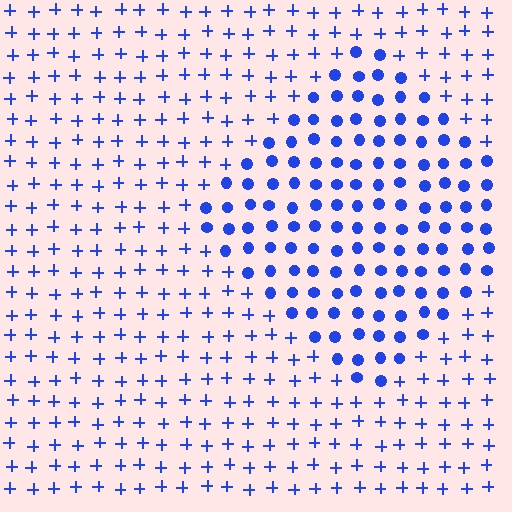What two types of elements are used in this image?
The image uses circles inside the diamond region and plus signs outside it.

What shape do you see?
I see a diamond.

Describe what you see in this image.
The image is filled with small blue elements arranged in a uniform grid. A diamond-shaped region contains circles, while the surrounding area contains plus signs. The boundary is defined purely by the change in element shape.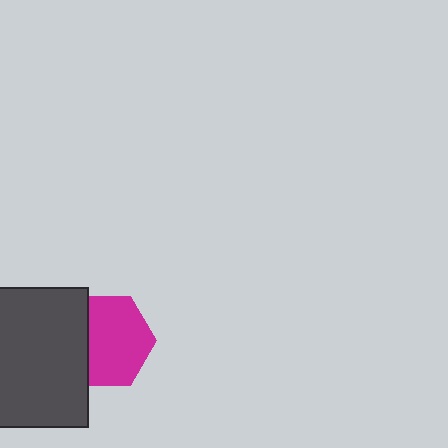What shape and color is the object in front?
The object in front is a dark gray rectangle.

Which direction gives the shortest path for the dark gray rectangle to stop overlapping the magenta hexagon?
Moving left gives the shortest separation.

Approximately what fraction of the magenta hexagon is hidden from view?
Roughly 30% of the magenta hexagon is hidden behind the dark gray rectangle.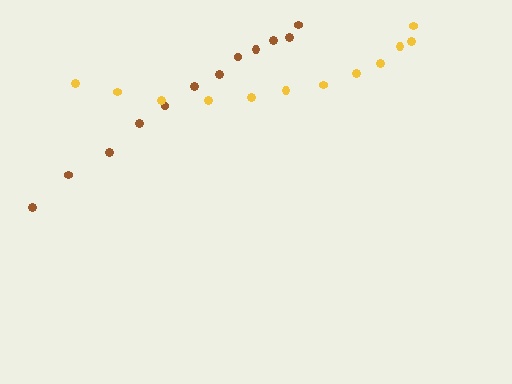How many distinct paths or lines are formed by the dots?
There are 2 distinct paths.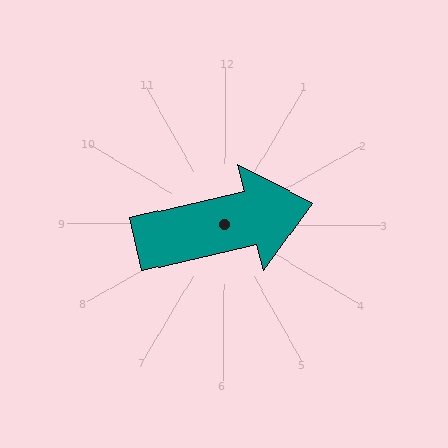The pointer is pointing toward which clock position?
Roughly 3 o'clock.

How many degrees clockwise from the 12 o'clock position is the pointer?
Approximately 76 degrees.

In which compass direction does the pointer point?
East.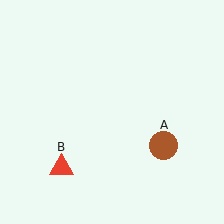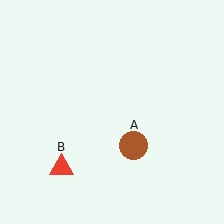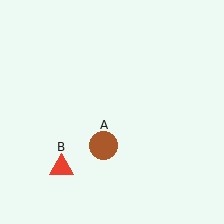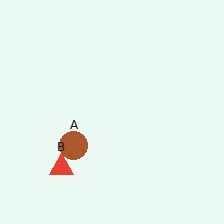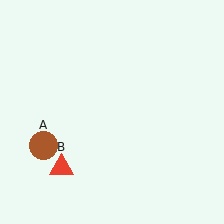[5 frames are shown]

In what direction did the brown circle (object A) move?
The brown circle (object A) moved left.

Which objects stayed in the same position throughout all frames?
Red triangle (object B) remained stationary.